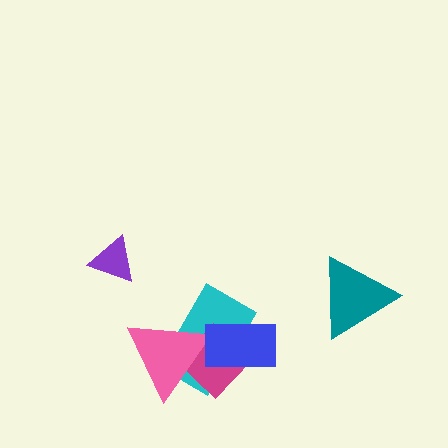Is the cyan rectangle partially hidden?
Yes, it is partially covered by another shape.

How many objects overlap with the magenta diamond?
3 objects overlap with the magenta diamond.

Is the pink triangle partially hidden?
Yes, it is partially covered by another shape.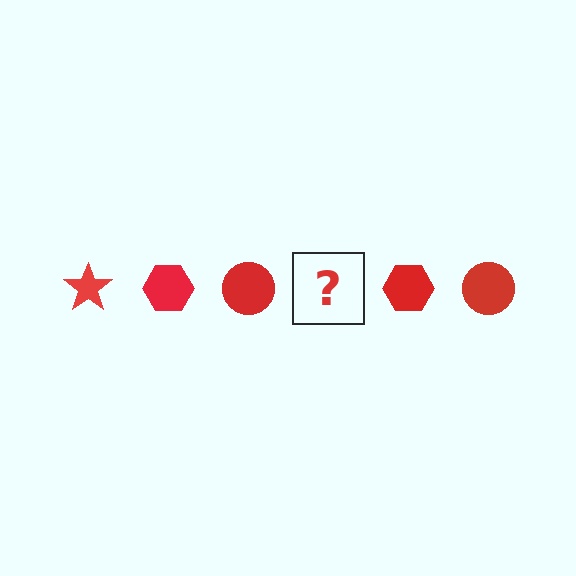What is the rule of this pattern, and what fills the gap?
The rule is that the pattern cycles through star, hexagon, circle shapes in red. The gap should be filled with a red star.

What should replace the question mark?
The question mark should be replaced with a red star.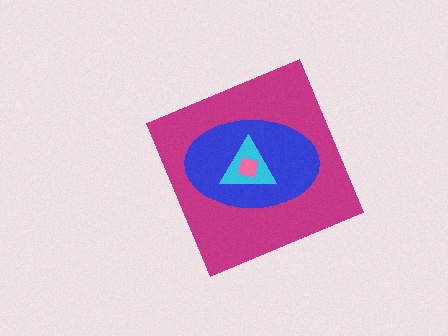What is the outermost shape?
The magenta diamond.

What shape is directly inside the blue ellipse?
The cyan triangle.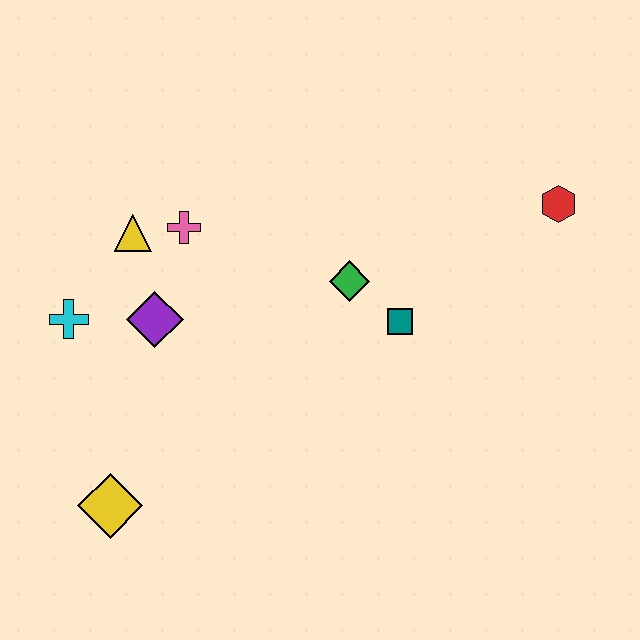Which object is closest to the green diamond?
The teal square is closest to the green diamond.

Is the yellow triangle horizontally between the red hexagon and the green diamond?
No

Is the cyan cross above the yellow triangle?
No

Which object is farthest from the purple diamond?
The red hexagon is farthest from the purple diamond.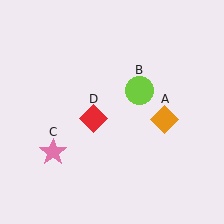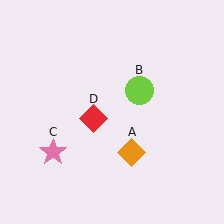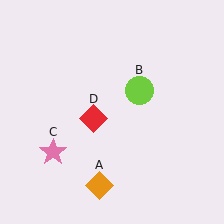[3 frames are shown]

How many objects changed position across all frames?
1 object changed position: orange diamond (object A).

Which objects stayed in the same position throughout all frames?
Lime circle (object B) and pink star (object C) and red diamond (object D) remained stationary.